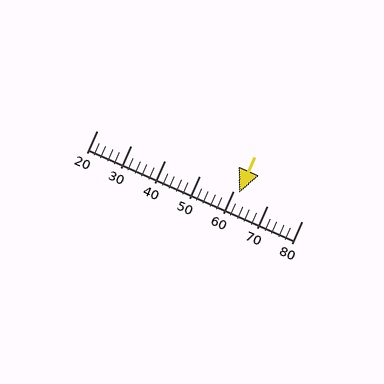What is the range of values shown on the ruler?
The ruler shows values from 20 to 80.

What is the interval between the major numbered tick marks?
The major tick marks are spaced 10 units apart.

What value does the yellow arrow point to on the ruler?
The yellow arrow points to approximately 62.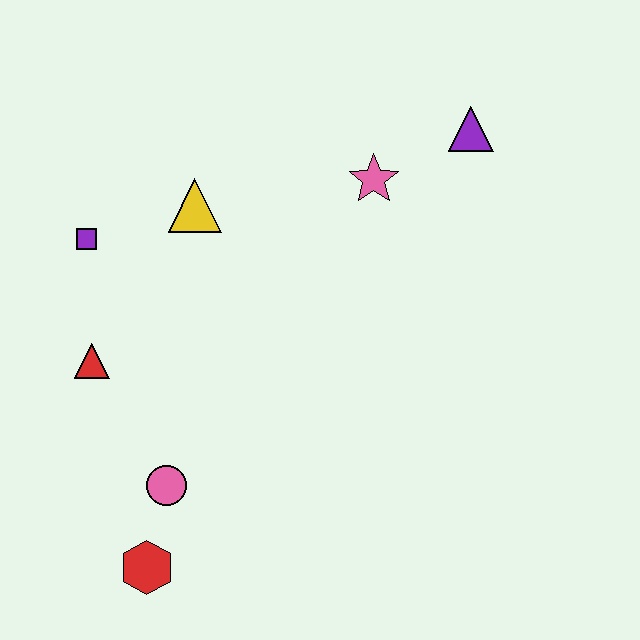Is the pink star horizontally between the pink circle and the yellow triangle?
No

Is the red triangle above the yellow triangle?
No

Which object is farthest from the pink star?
The red hexagon is farthest from the pink star.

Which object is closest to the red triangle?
The purple square is closest to the red triangle.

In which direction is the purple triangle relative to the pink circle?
The purple triangle is above the pink circle.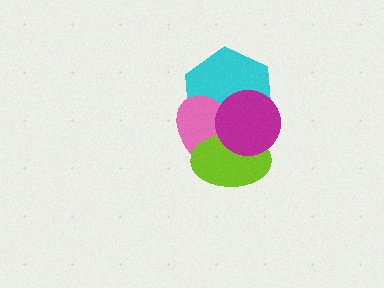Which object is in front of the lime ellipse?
The magenta circle is in front of the lime ellipse.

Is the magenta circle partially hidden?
No, no other shape covers it.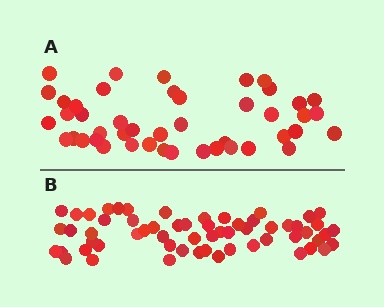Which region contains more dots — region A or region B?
Region B (the bottom region) has more dots.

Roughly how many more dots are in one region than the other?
Region B has approximately 15 more dots than region A.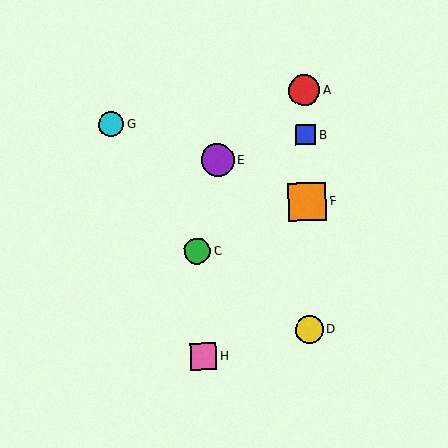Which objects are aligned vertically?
Objects A, B, D, F are aligned vertically.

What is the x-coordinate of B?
Object B is at x≈306.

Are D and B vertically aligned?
Yes, both are at x≈310.